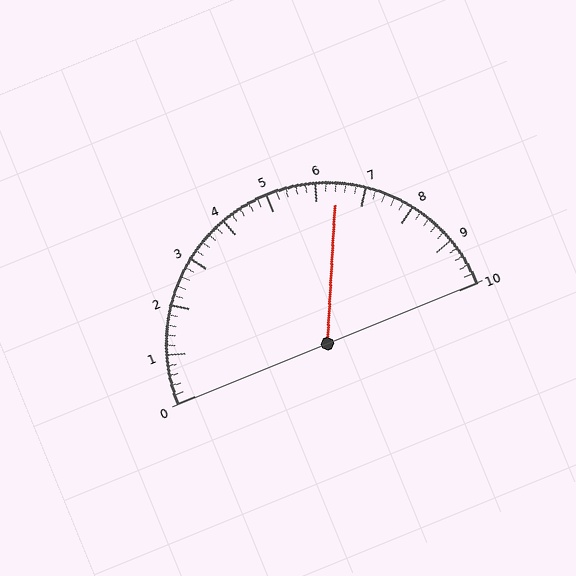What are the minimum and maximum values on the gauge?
The gauge ranges from 0 to 10.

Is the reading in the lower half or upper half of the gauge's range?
The reading is in the upper half of the range (0 to 10).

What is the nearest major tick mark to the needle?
The nearest major tick mark is 6.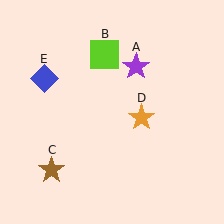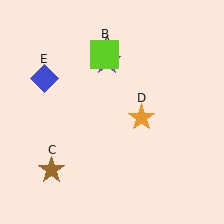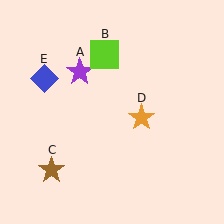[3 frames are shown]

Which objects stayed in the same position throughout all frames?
Lime square (object B) and brown star (object C) and orange star (object D) and blue diamond (object E) remained stationary.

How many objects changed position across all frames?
1 object changed position: purple star (object A).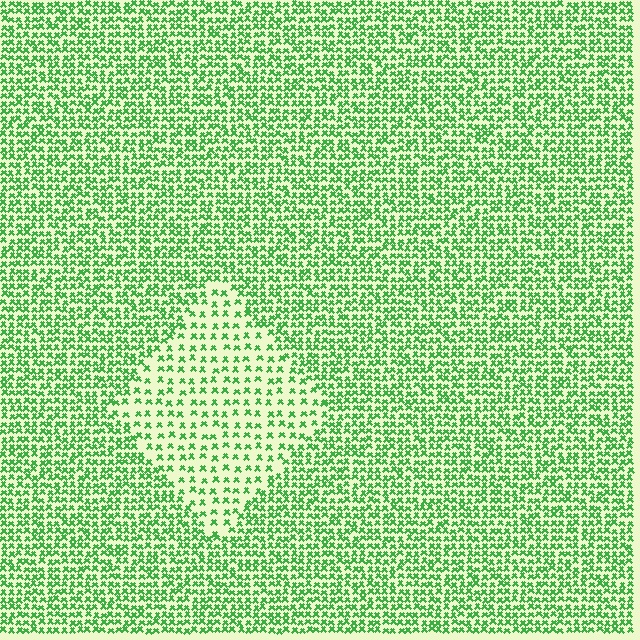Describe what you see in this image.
The image contains small green elements arranged at two different densities. A diamond-shaped region is visible where the elements are less densely packed than the surrounding area.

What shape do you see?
I see a diamond.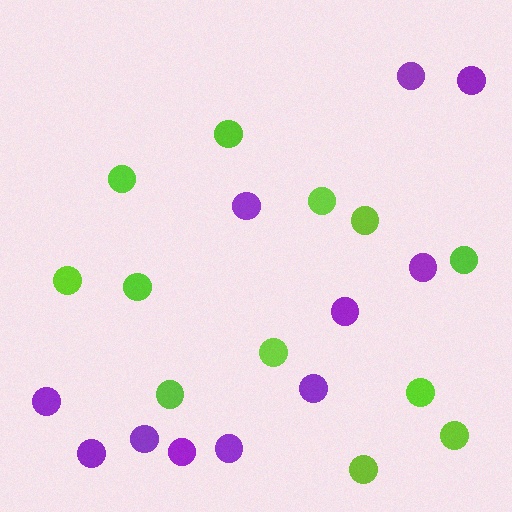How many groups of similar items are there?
There are 2 groups: one group of lime circles (12) and one group of purple circles (11).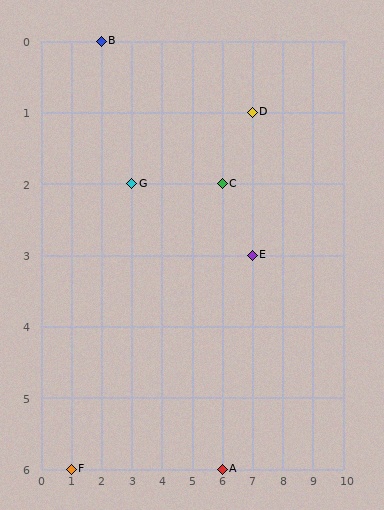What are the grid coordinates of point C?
Point C is at grid coordinates (6, 2).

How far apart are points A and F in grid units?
Points A and F are 5 columns apart.